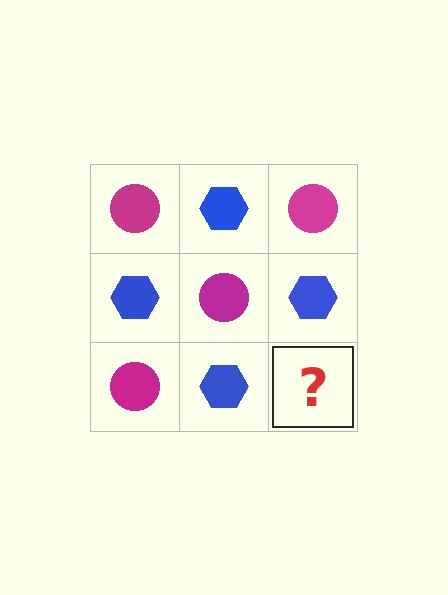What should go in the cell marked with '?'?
The missing cell should contain a magenta circle.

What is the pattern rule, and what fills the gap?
The rule is that it alternates magenta circle and blue hexagon in a checkerboard pattern. The gap should be filled with a magenta circle.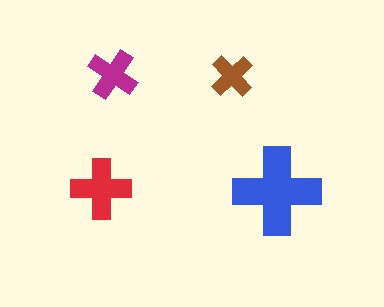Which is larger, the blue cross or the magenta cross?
The blue one.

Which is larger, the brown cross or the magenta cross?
The magenta one.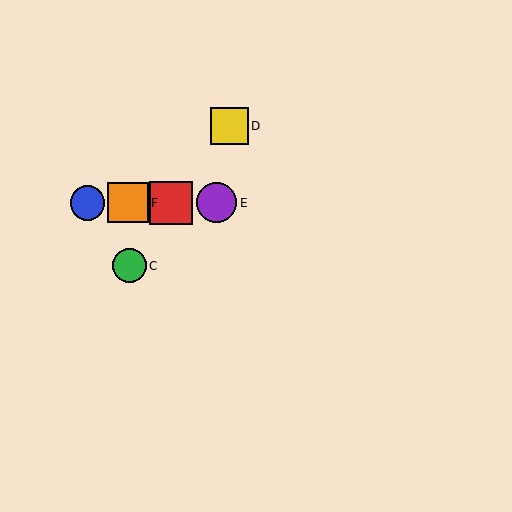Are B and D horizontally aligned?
No, B is at y≈203 and D is at y≈126.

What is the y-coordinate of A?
Object A is at y≈203.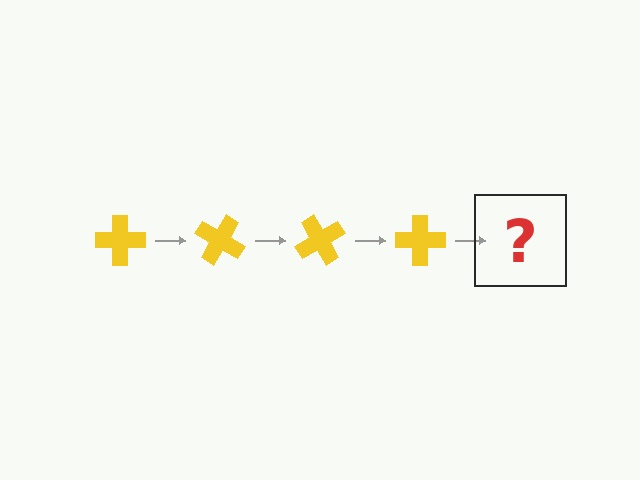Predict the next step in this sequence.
The next step is a yellow cross rotated 120 degrees.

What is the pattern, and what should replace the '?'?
The pattern is that the cross rotates 30 degrees each step. The '?' should be a yellow cross rotated 120 degrees.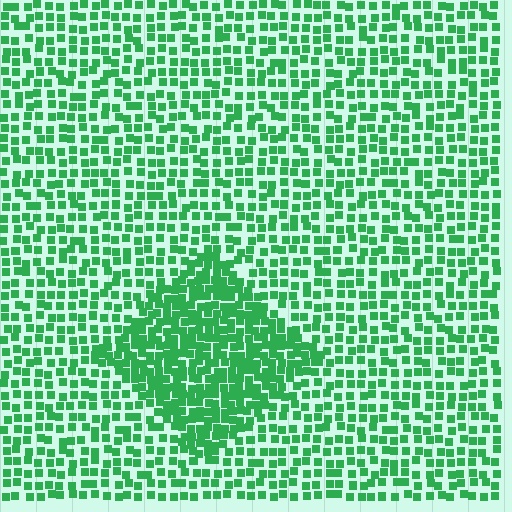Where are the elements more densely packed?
The elements are more densely packed inside the diamond boundary.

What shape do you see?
I see a diamond.